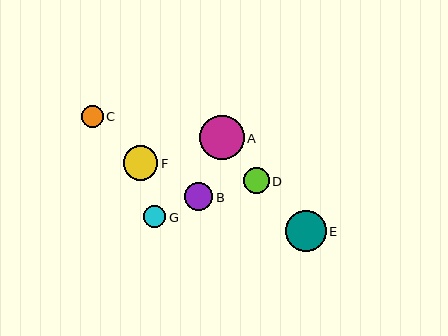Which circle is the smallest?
Circle C is the smallest with a size of approximately 22 pixels.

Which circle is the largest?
Circle A is the largest with a size of approximately 45 pixels.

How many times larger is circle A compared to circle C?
Circle A is approximately 2.0 times the size of circle C.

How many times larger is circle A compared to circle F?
Circle A is approximately 1.3 times the size of circle F.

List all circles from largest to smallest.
From largest to smallest: A, E, F, B, D, G, C.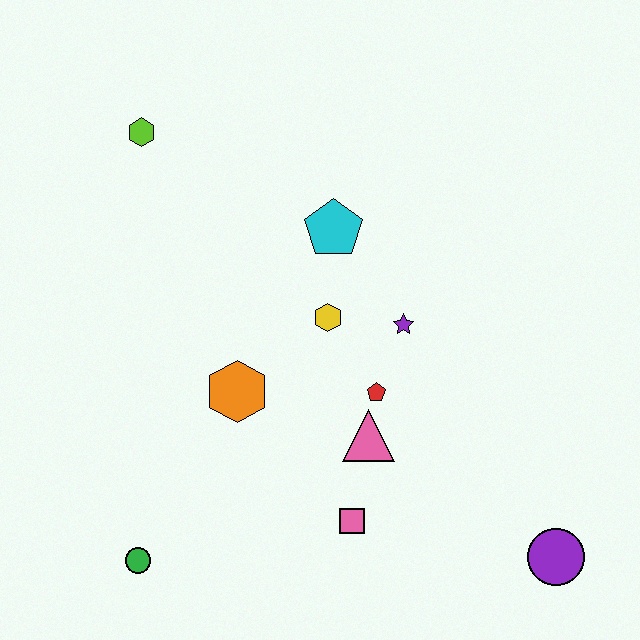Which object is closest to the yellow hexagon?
The purple star is closest to the yellow hexagon.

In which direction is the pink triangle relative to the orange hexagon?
The pink triangle is to the right of the orange hexagon.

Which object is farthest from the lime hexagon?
The purple circle is farthest from the lime hexagon.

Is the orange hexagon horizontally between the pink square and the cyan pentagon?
No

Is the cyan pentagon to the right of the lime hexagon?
Yes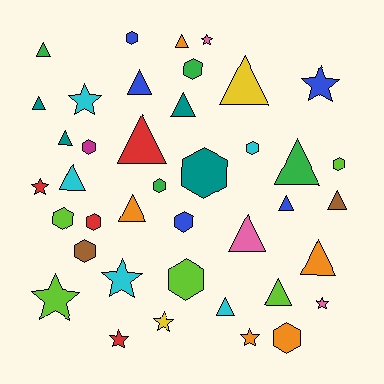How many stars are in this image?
There are 10 stars.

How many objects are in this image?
There are 40 objects.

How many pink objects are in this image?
There are 3 pink objects.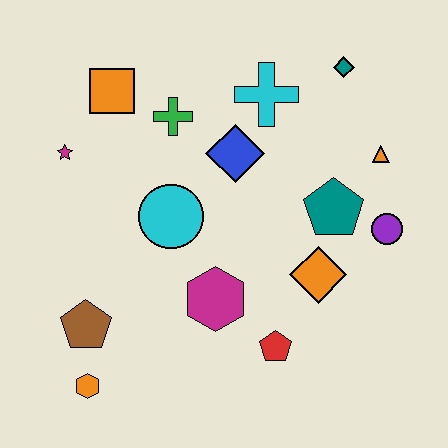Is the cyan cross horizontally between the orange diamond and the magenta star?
Yes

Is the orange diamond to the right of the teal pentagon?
No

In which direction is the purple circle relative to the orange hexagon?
The purple circle is to the right of the orange hexagon.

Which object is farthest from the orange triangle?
The orange hexagon is farthest from the orange triangle.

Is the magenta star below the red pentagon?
No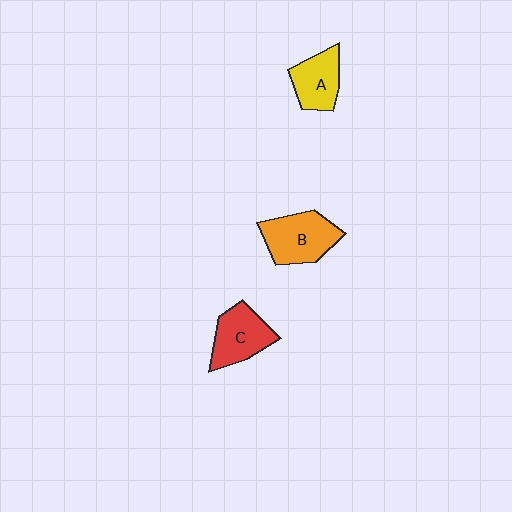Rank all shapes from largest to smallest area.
From largest to smallest: B (orange), C (red), A (yellow).